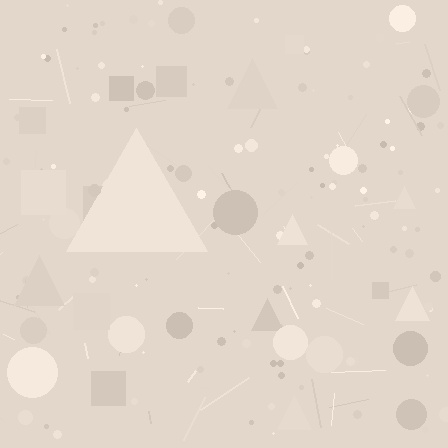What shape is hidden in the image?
A triangle is hidden in the image.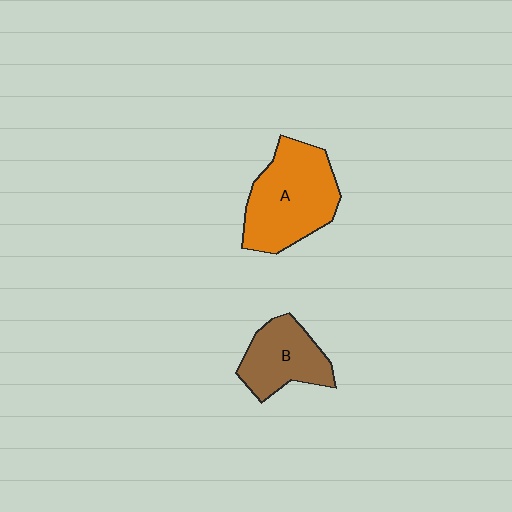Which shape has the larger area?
Shape A (orange).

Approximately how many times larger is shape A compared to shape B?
Approximately 1.5 times.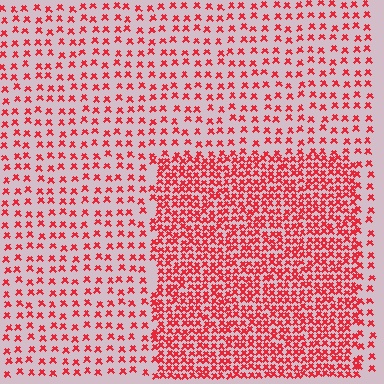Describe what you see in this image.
The image contains small red elements arranged at two different densities. A rectangle-shaped region is visible where the elements are more densely packed than the surrounding area.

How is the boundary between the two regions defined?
The boundary is defined by a change in element density (approximately 2.3x ratio). All elements are the same color, size, and shape.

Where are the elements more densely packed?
The elements are more densely packed inside the rectangle boundary.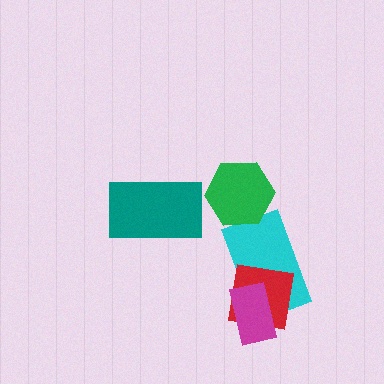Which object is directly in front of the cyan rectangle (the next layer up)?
The red square is directly in front of the cyan rectangle.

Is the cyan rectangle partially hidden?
Yes, it is partially covered by another shape.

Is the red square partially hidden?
Yes, it is partially covered by another shape.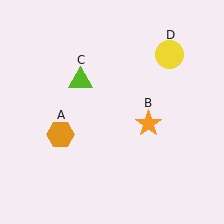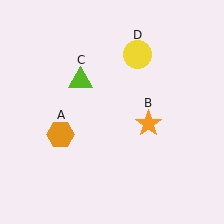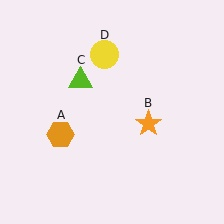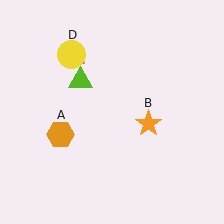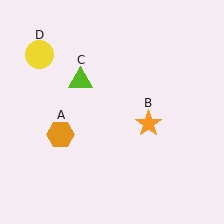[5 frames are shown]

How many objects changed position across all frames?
1 object changed position: yellow circle (object D).